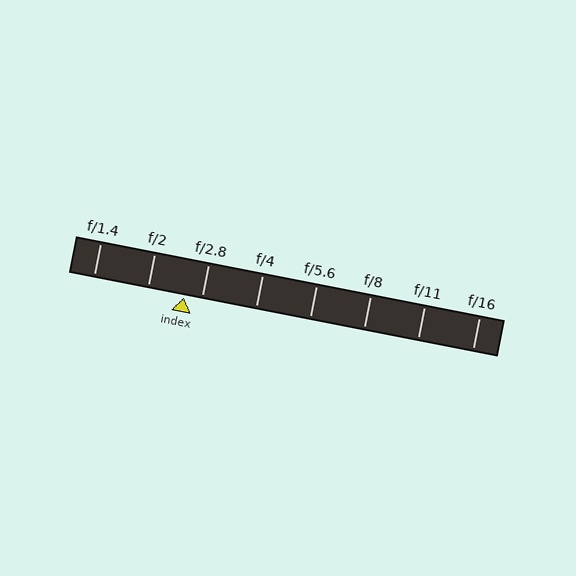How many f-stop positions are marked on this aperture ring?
There are 8 f-stop positions marked.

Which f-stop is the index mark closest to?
The index mark is closest to f/2.8.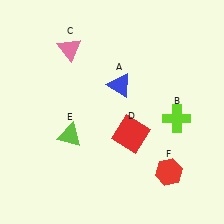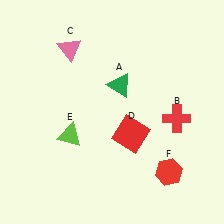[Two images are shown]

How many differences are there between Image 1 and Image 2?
There are 2 differences between the two images.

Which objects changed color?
A changed from blue to green. B changed from lime to red.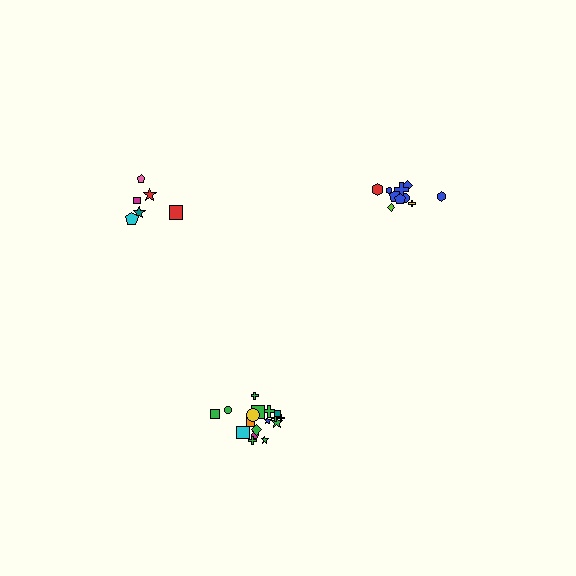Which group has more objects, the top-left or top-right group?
The top-right group.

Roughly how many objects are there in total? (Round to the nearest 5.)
Roughly 35 objects in total.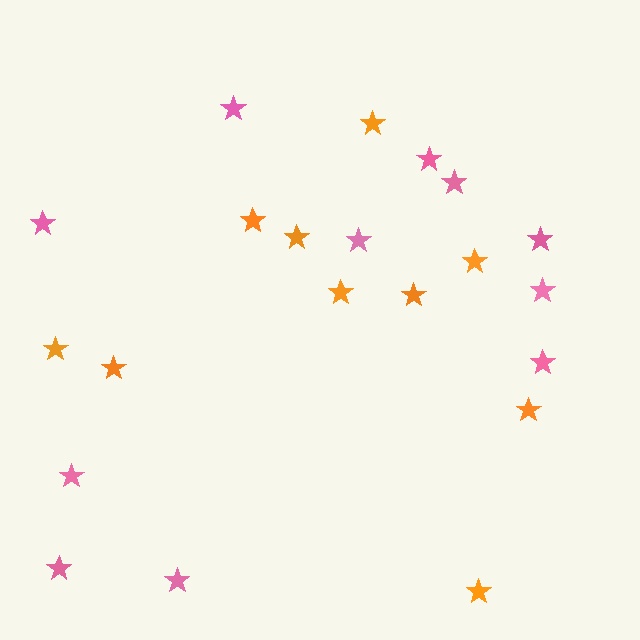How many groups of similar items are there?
There are 2 groups: one group of orange stars (10) and one group of pink stars (11).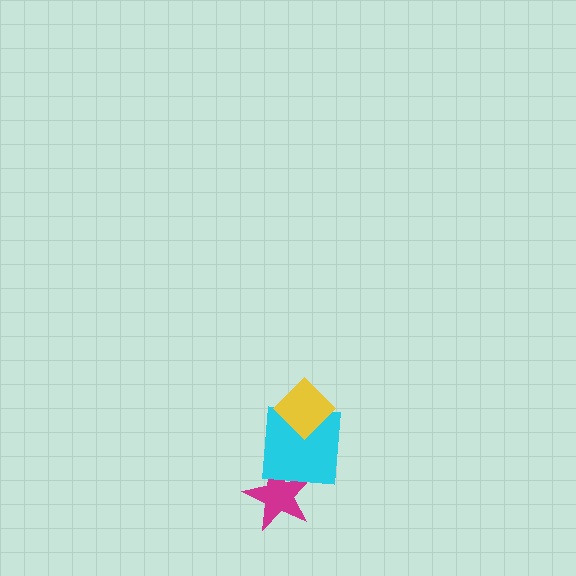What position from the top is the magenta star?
The magenta star is 3rd from the top.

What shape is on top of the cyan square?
The yellow diamond is on top of the cyan square.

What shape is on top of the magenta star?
The cyan square is on top of the magenta star.